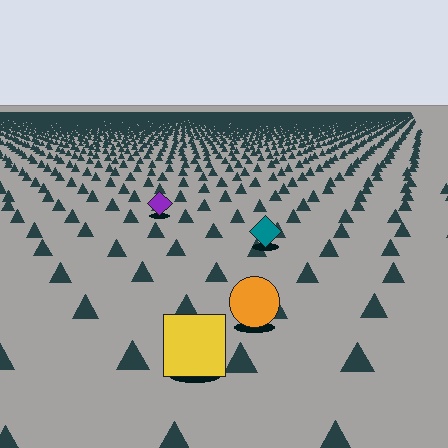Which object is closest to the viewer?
The yellow square is closest. The texture marks near it are larger and more spread out.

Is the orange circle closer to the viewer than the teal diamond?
Yes. The orange circle is closer — you can tell from the texture gradient: the ground texture is coarser near it.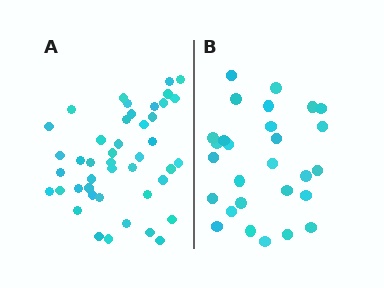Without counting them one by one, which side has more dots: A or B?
Region A (the left region) has more dots.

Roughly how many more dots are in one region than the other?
Region A has approximately 15 more dots than region B.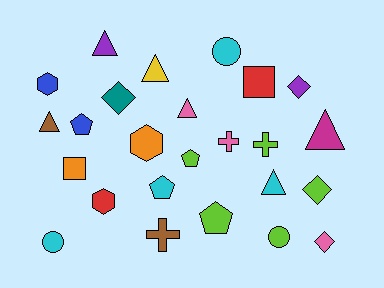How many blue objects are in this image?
There are 2 blue objects.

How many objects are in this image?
There are 25 objects.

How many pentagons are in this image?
There are 4 pentagons.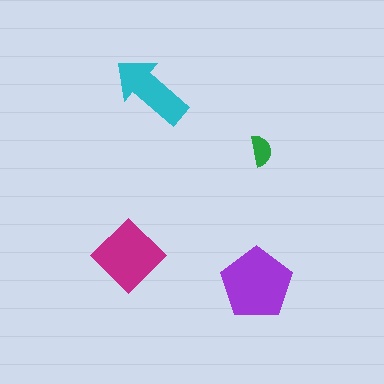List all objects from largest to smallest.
The purple pentagon, the magenta diamond, the cyan arrow, the green semicircle.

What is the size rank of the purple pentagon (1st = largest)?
1st.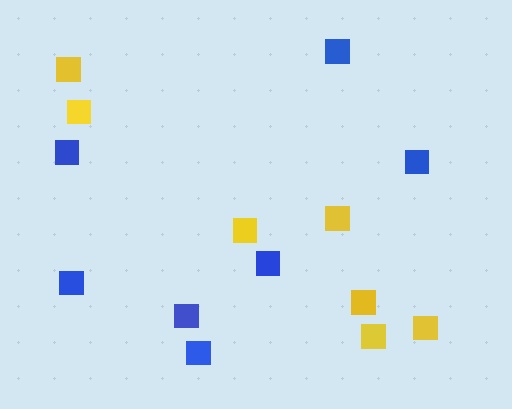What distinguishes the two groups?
There are 2 groups: one group of blue squares (7) and one group of yellow squares (7).